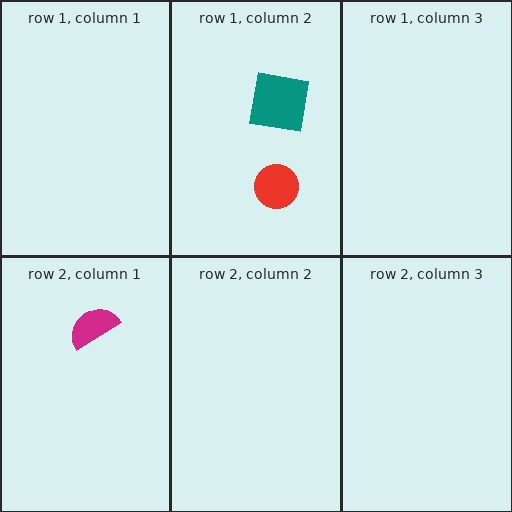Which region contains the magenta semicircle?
The row 2, column 1 region.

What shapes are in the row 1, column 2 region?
The red circle, the teal square.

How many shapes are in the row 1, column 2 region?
2.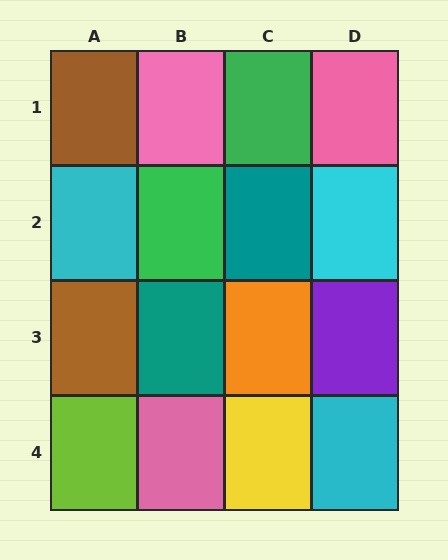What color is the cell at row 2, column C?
Teal.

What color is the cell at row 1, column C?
Green.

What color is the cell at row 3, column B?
Teal.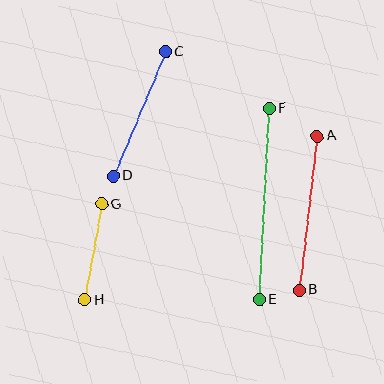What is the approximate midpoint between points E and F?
The midpoint is at approximately (264, 204) pixels.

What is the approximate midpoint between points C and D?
The midpoint is at approximately (139, 114) pixels.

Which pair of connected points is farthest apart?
Points E and F are farthest apart.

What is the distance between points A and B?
The distance is approximately 155 pixels.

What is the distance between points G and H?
The distance is approximately 98 pixels.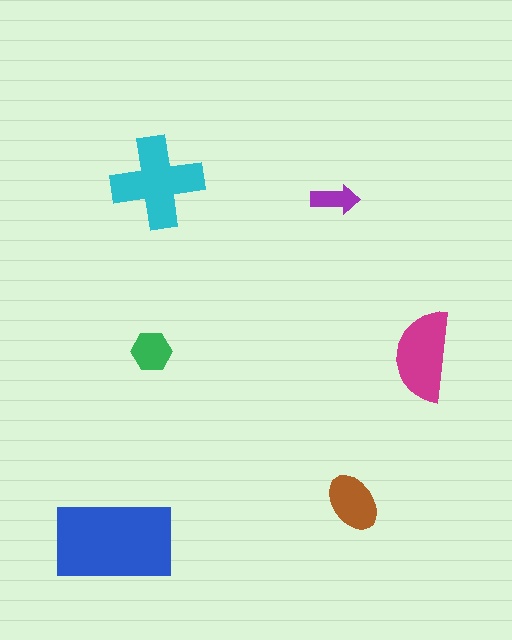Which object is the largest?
The blue rectangle.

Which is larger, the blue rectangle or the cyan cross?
The blue rectangle.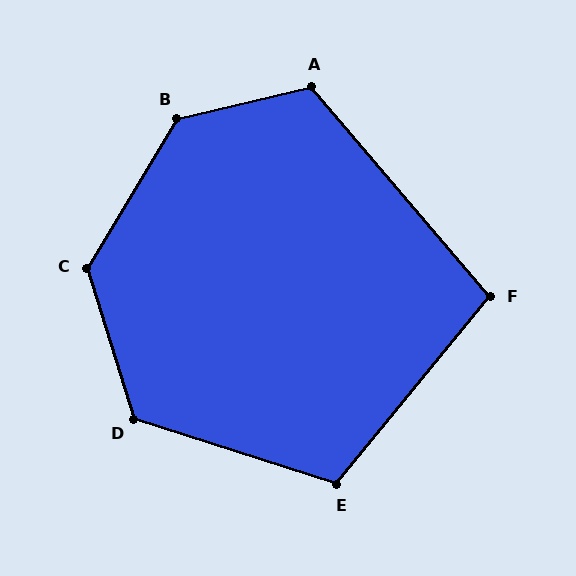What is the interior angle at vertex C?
Approximately 131 degrees (obtuse).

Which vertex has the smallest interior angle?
F, at approximately 100 degrees.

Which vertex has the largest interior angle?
B, at approximately 134 degrees.